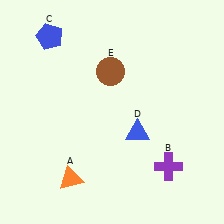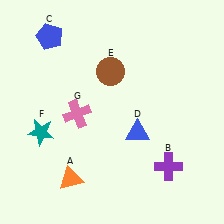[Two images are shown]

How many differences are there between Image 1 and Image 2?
There are 2 differences between the two images.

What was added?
A teal star (F), a pink cross (G) were added in Image 2.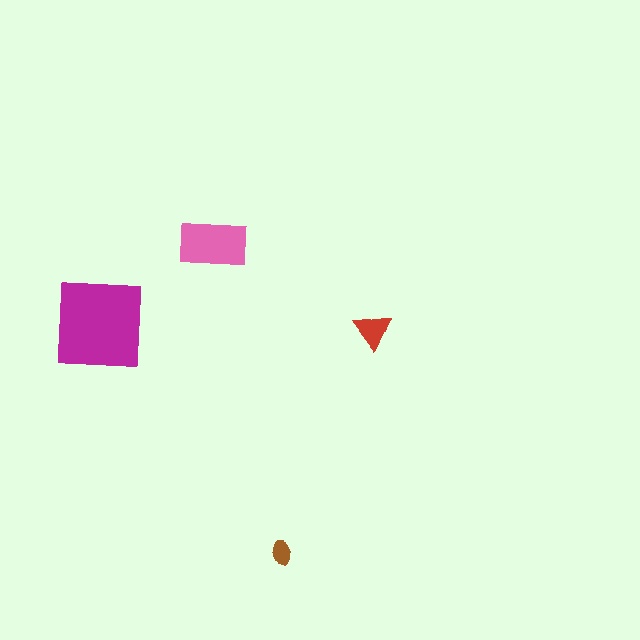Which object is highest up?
The pink rectangle is topmost.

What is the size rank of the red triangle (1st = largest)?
3rd.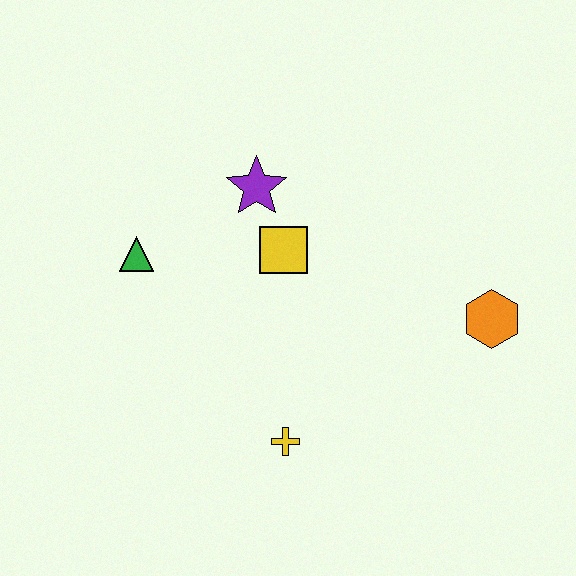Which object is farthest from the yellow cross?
The purple star is farthest from the yellow cross.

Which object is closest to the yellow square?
The purple star is closest to the yellow square.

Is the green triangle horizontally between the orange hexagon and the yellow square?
No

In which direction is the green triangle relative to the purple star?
The green triangle is to the left of the purple star.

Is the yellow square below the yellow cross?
No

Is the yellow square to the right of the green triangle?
Yes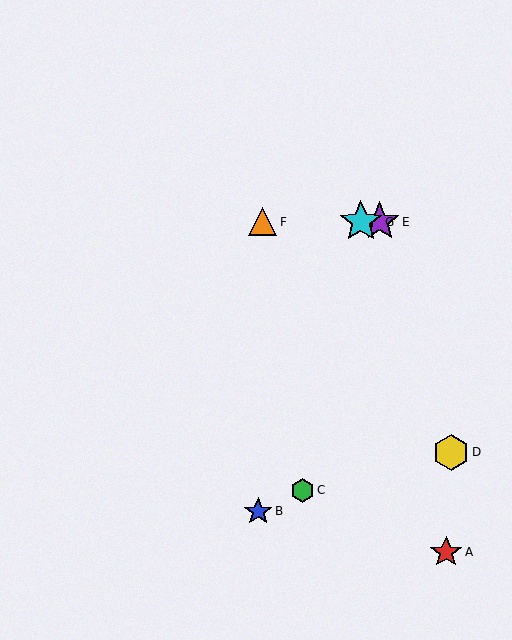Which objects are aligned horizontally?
Objects E, F, G are aligned horizontally.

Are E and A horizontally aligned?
No, E is at y≈222 and A is at y≈552.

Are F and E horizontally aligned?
Yes, both are at y≈222.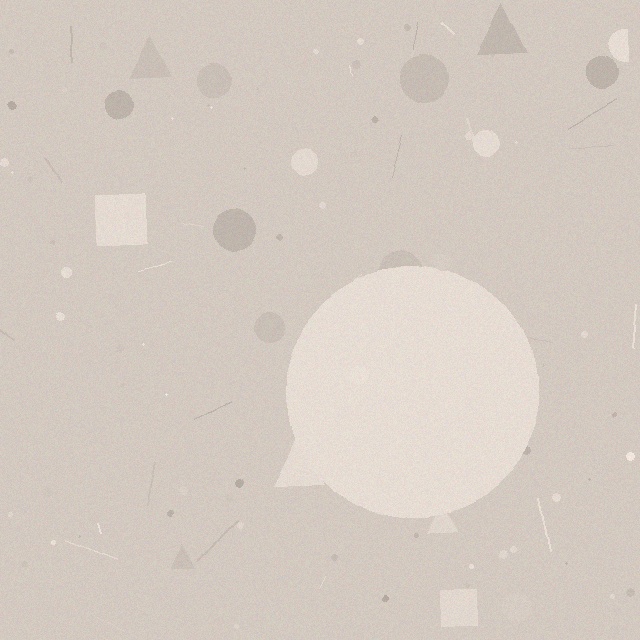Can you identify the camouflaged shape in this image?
The camouflaged shape is a circle.